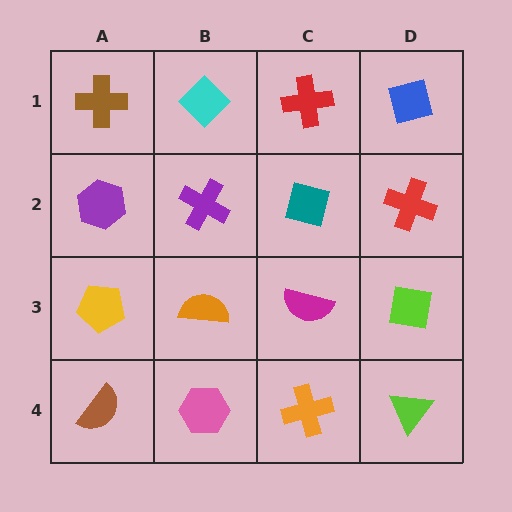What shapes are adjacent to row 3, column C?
A teal diamond (row 2, column C), an orange cross (row 4, column C), an orange semicircle (row 3, column B), a lime square (row 3, column D).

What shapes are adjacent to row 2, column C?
A red cross (row 1, column C), a magenta semicircle (row 3, column C), a purple cross (row 2, column B), a red cross (row 2, column D).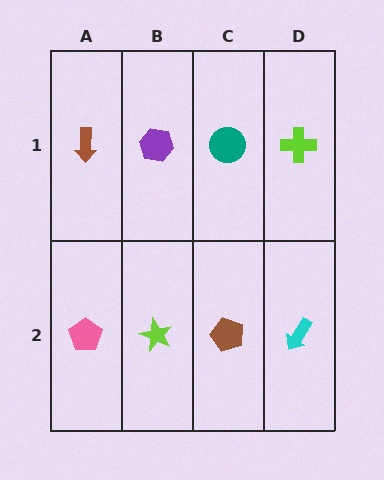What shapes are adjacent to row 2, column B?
A purple hexagon (row 1, column B), a pink pentagon (row 2, column A), a brown pentagon (row 2, column C).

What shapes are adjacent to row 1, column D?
A cyan arrow (row 2, column D), a teal circle (row 1, column C).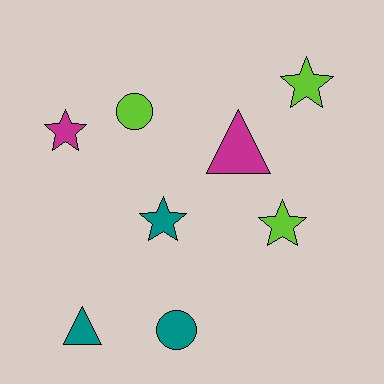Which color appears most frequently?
Teal, with 3 objects.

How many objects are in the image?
There are 8 objects.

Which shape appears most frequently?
Star, with 4 objects.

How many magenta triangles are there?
There is 1 magenta triangle.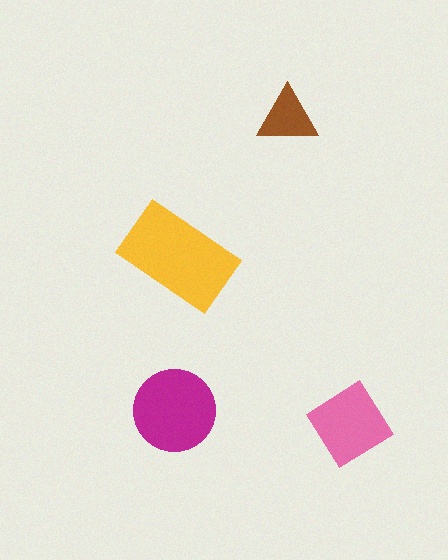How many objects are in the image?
There are 4 objects in the image.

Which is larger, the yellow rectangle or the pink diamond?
The yellow rectangle.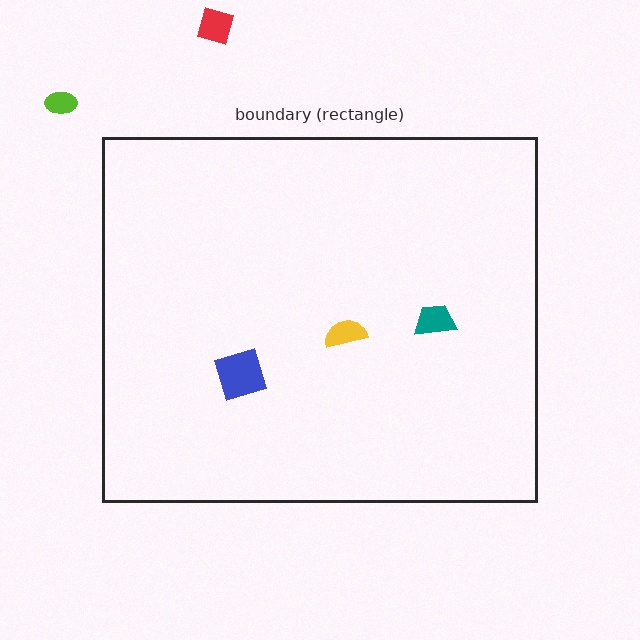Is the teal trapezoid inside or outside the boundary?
Inside.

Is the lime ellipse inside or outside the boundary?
Outside.